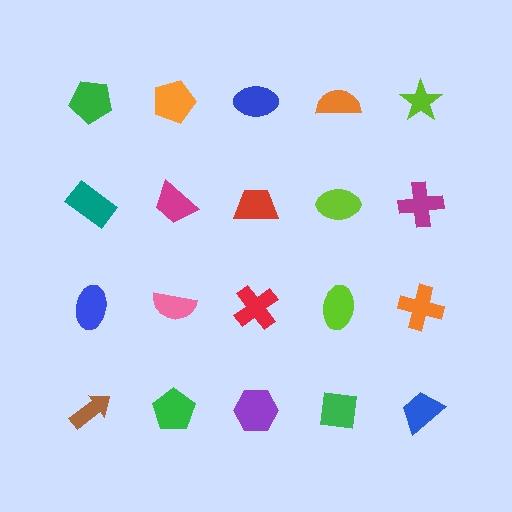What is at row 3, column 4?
A lime ellipse.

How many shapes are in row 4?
5 shapes.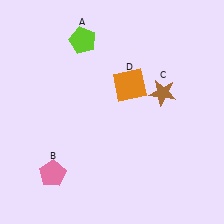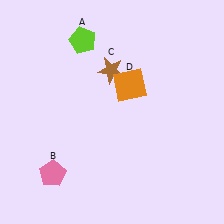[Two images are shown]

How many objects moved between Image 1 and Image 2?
1 object moved between the two images.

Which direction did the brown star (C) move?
The brown star (C) moved left.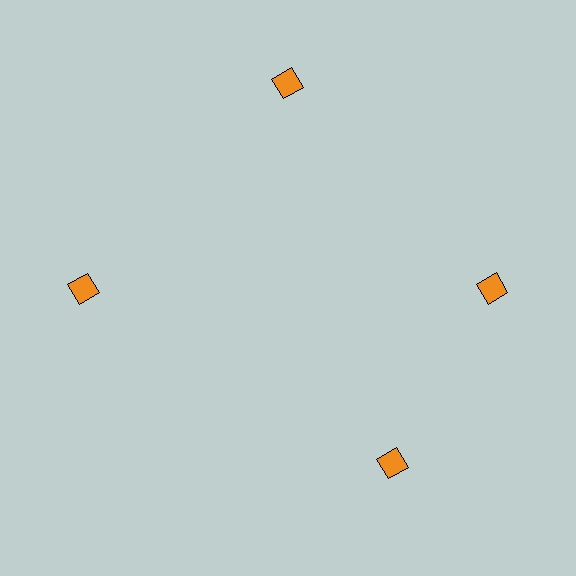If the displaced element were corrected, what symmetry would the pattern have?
It would have 4-fold rotational symmetry — the pattern would map onto itself every 90 degrees.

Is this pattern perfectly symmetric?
No. The 4 orange diamonds are arranged in a ring, but one element near the 6 o'clock position is rotated out of alignment along the ring, breaking the 4-fold rotational symmetry.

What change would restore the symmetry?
The symmetry would be restored by rotating it back into even spacing with its neighbors so that all 4 diamonds sit at equal angles and equal distance from the center.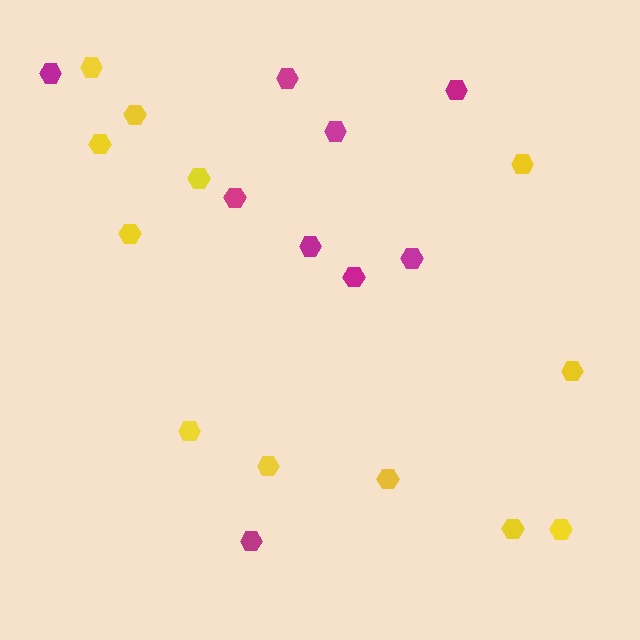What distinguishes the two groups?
There are 2 groups: one group of yellow hexagons (12) and one group of magenta hexagons (9).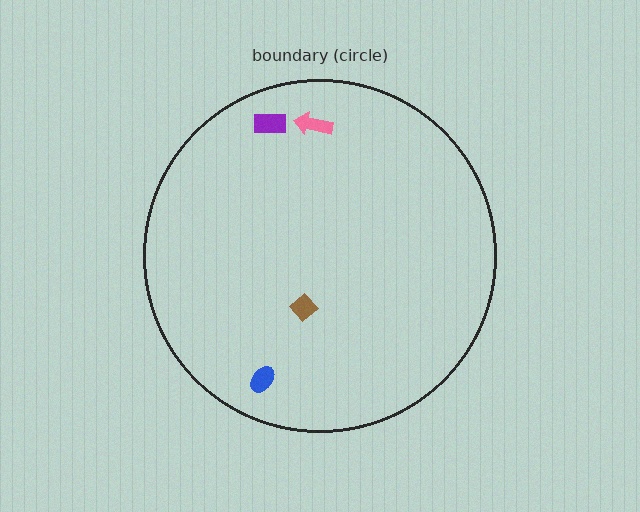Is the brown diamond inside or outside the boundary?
Inside.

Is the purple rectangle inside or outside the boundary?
Inside.